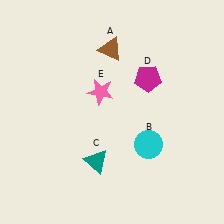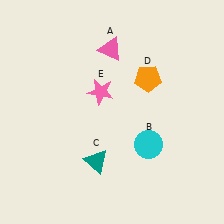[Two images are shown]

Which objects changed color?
A changed from brown to pink. D changed from magenta to orange.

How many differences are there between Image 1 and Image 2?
There are 2 differences between the two images.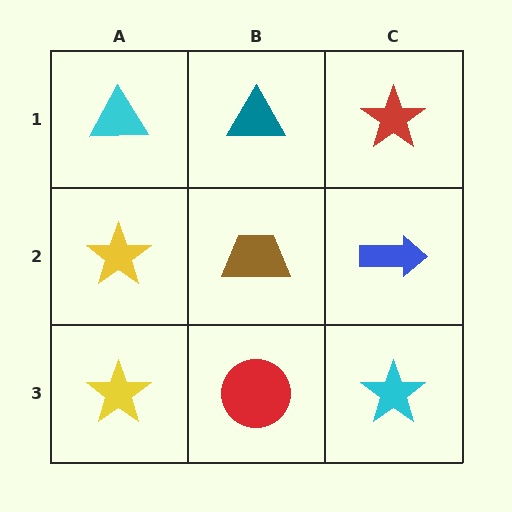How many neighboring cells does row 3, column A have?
2.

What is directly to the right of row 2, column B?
A blue arrow.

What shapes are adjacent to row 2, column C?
A red star (row 1, column C), a cyan star (row 3, column C), a brown trapezoid (row 2, column B).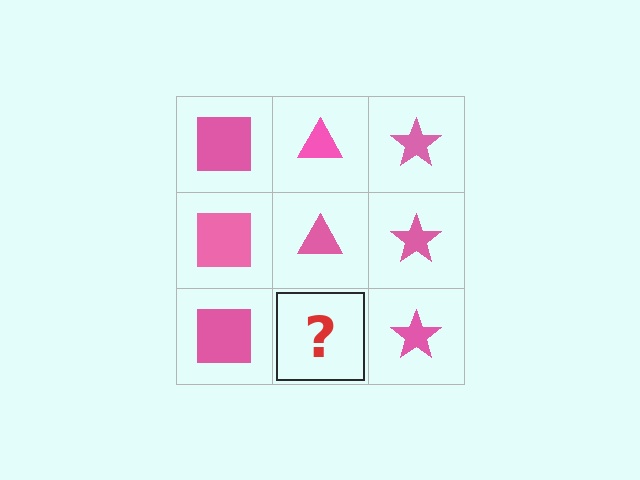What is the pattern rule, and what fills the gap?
The rule is that each column has a consistent shape. The gap should be filled with a pink triangle.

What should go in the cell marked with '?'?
The missing cell should contain a pink triangle.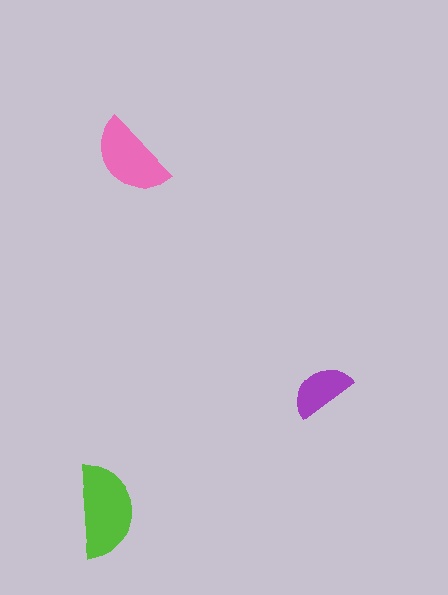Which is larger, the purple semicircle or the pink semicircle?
The pink one.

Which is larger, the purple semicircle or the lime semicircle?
The lime one.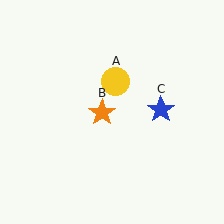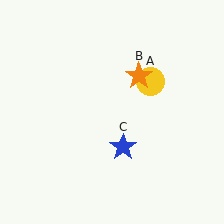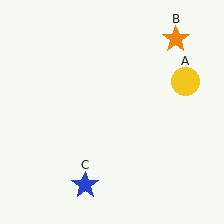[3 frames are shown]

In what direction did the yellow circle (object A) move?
The yellow circle (object A) moved right.